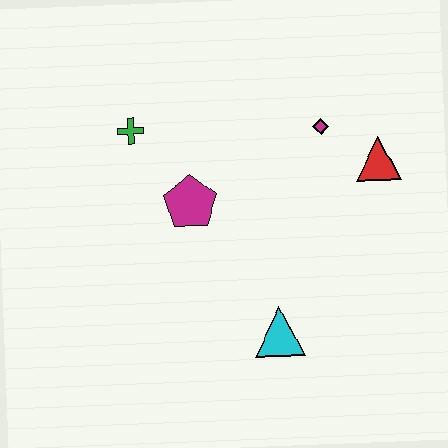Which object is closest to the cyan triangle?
The magenta pentagon is closest to the cyan triangle.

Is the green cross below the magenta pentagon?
No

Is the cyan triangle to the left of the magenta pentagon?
No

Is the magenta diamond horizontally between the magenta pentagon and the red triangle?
Yes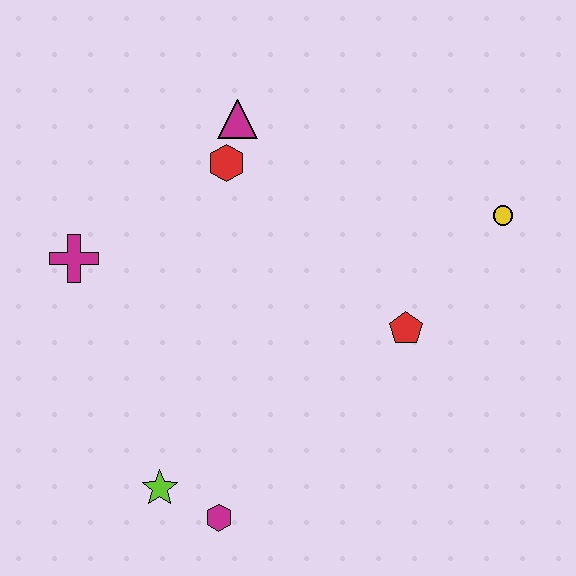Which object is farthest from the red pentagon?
The magenta cross is farthest from the red pentagon.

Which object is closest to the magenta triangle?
The red hexagon is closest to the magenta triangle.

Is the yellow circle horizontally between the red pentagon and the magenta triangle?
No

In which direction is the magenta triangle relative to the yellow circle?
The magenta triangle is to the left of the yellow circle.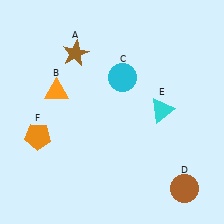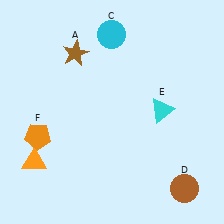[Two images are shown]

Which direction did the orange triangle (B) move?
The orange triangle (B) moved down.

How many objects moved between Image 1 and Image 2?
2 objects moved between the two images.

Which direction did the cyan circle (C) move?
The cyan circle (C) moved up.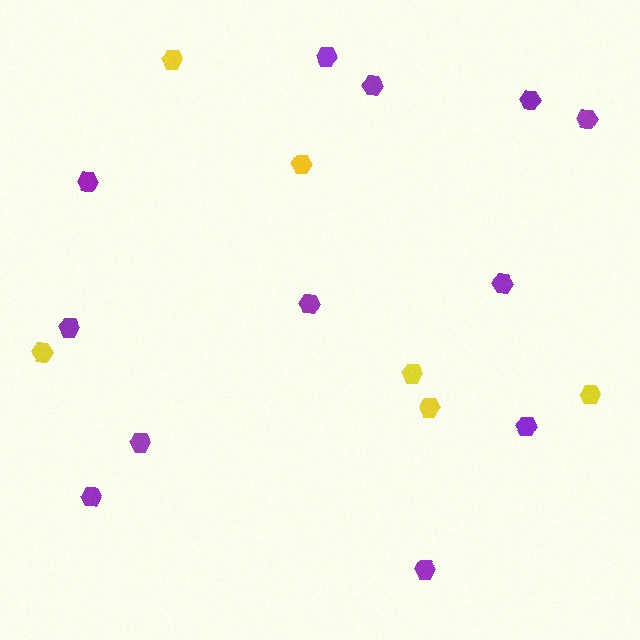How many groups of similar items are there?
There are 2 groups: one group of purple hexagons (12) and one group of yellow hexagons (6).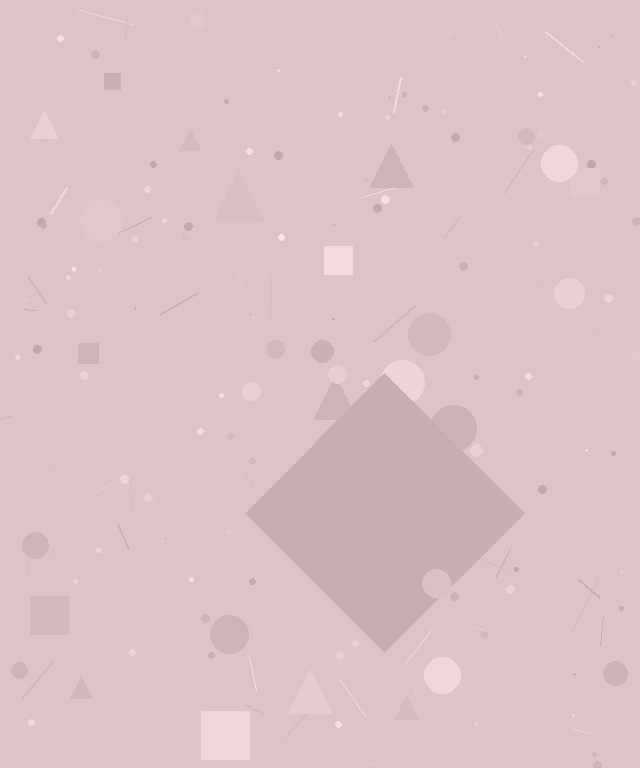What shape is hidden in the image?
A diamond is hidden in the image.